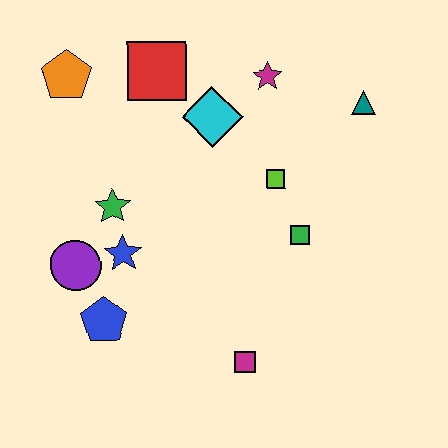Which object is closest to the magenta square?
The green square is closest to the magenta square.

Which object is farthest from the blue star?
The teal triangle is farthest from the blue star.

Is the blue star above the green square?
No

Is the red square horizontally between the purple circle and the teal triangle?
Yes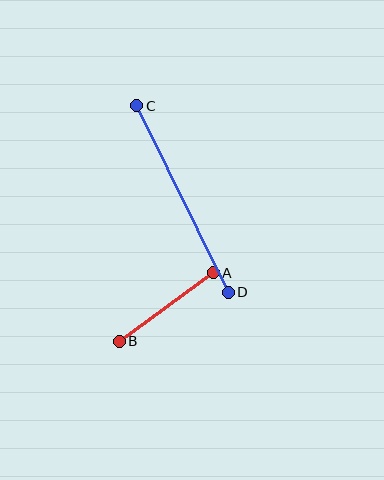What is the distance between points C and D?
The distance is approximately 208 pixels.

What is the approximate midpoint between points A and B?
The midpoint is at approximately (166, 307) pixels.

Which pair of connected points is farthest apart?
Points C and D are farthest apart.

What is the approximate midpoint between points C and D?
The midpoint is at approximately (182, 199) pixels.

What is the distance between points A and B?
The distance is approximately 116 pixels.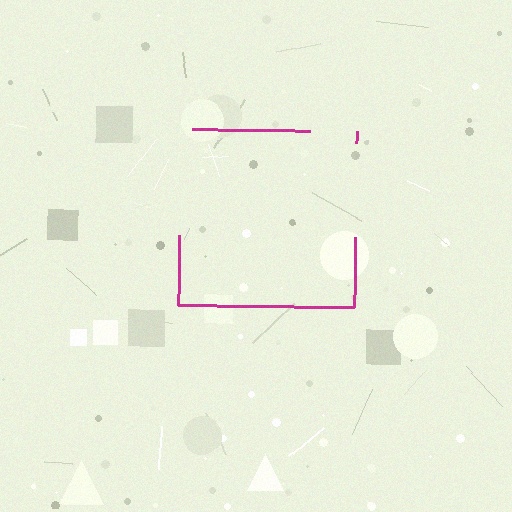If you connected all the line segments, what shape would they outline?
They would outline a square.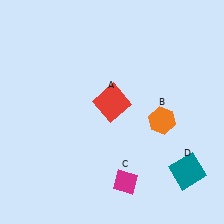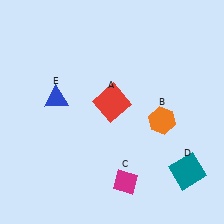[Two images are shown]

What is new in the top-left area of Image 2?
A blue triangle (E) was added in the top-left area of Image 2.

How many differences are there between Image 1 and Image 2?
There is 1 difference between the two images.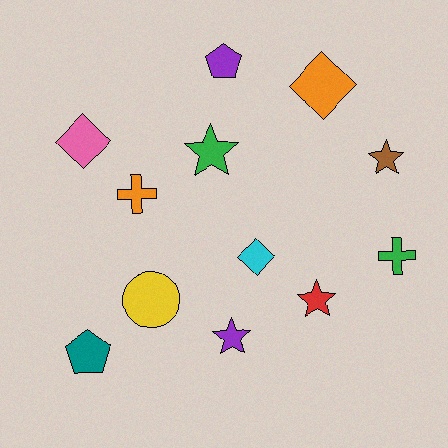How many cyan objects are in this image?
There is 1 cyan object.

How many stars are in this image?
There are 4 stars.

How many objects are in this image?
There are 12 objects.